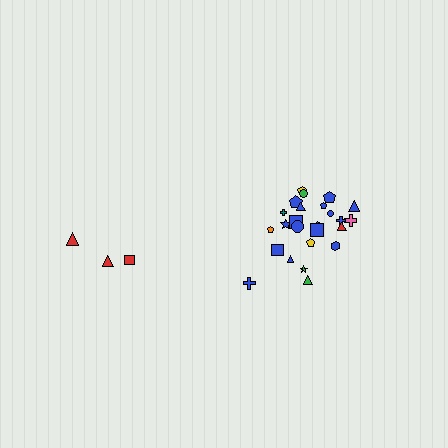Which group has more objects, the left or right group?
The right group.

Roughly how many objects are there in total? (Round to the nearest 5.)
Roughly 30 objects in total.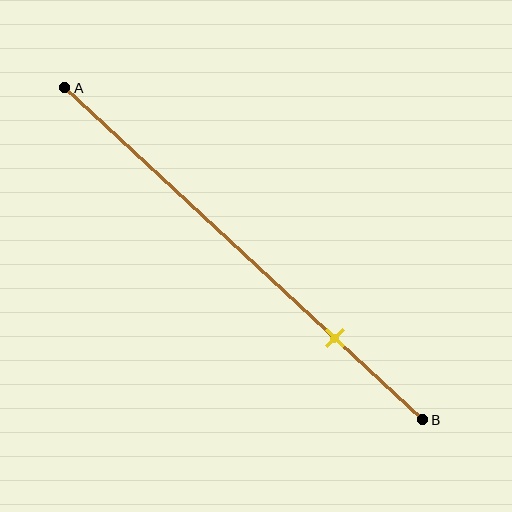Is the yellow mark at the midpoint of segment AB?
No, the mark is at about 75% from A, not at the 50% midpoint.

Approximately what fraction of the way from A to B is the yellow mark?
The yellow mark is approximately 75% of the way from A to B.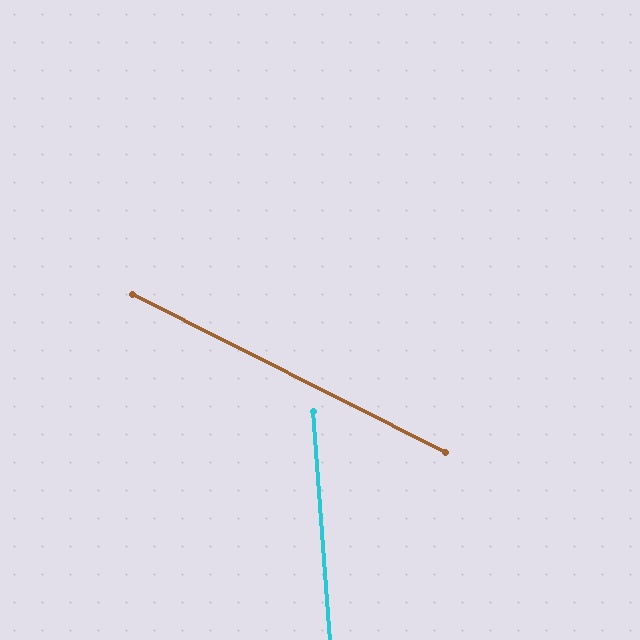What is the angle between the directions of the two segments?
Approximately 59 degrees.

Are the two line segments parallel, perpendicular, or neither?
Neither parallel nor perpendicular — they differ by about 59°.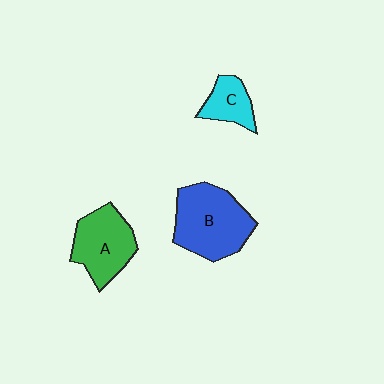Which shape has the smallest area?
Shape C (cyan).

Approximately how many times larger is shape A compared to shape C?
Approximately 1.8 times.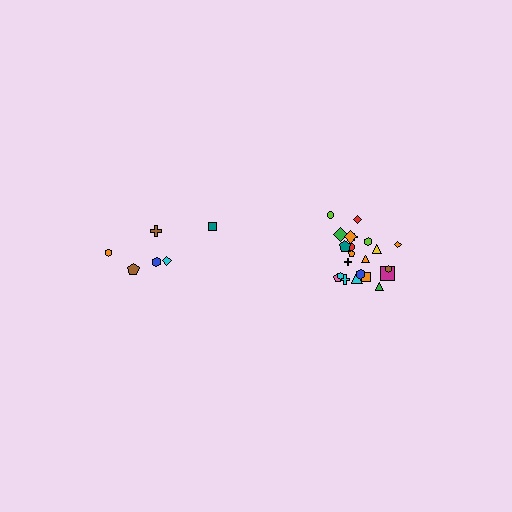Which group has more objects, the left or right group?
The right group.